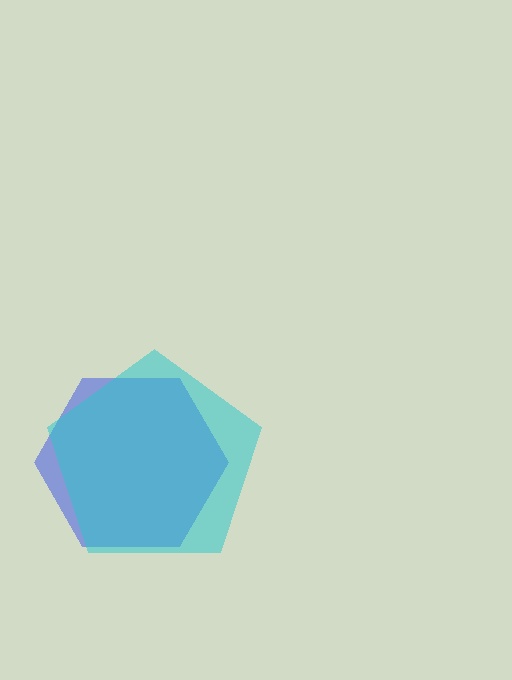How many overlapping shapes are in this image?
There are 2 overlapping shapes in the image.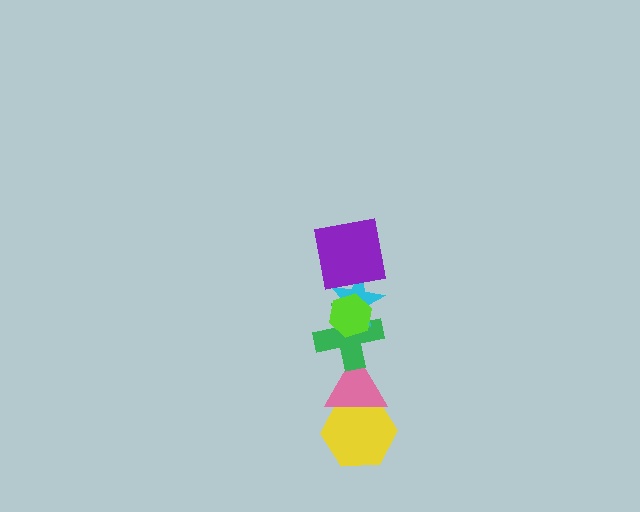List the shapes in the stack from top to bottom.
From top to bottom: the purple square, the lime hexagon, the cyan star, the green cross, the pink triangle, the yellow hexagon.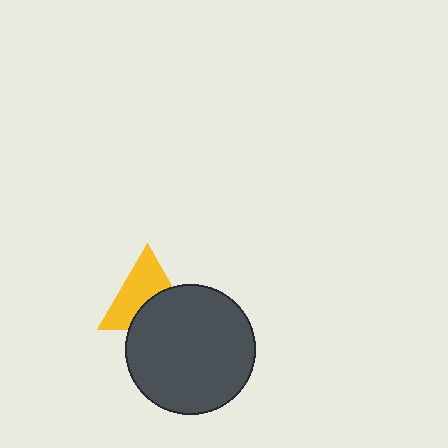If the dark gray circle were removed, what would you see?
You would see the complete yellow triangle.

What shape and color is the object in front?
The object in front is a dark gray circle.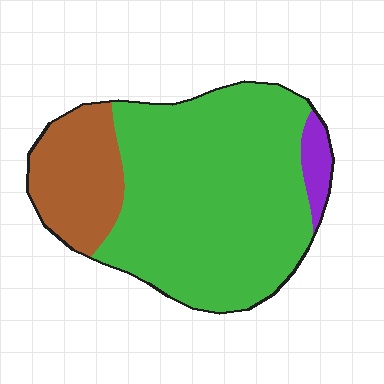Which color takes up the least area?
Purple, at roughly 5%.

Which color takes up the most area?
Green, at roughly 75%.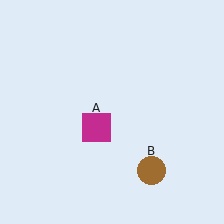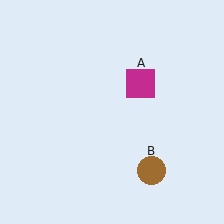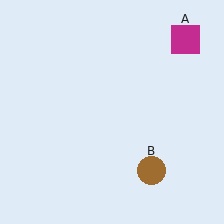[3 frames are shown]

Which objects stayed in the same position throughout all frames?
Brown circle (object B) remained stationary.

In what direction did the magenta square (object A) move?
The magenta square (object A) moved up and to the right.